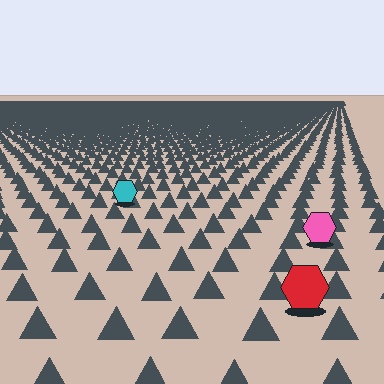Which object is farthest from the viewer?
The cyan hexagon is farthest from the viewer. It appears smaller and the ground texture around it is denser.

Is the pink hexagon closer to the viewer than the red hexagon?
No. The red hexagon is closer — you can tell from the texture gradient: the ground texture is coarser near it.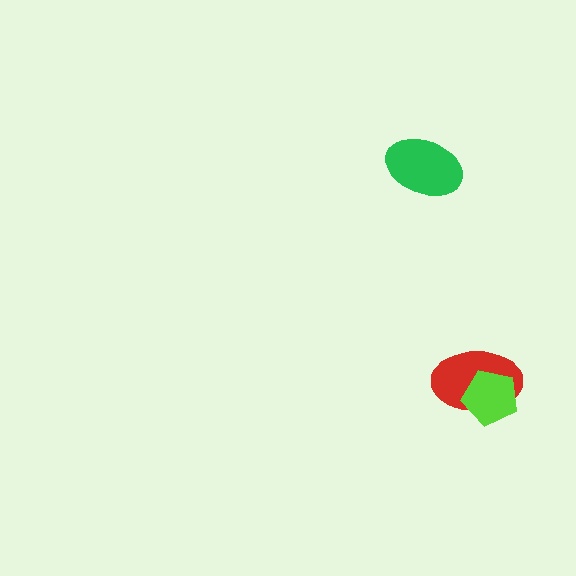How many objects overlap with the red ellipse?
1 object overlaps with the red ellipse.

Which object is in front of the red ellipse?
The lime pentagon is in front of the red ellipse.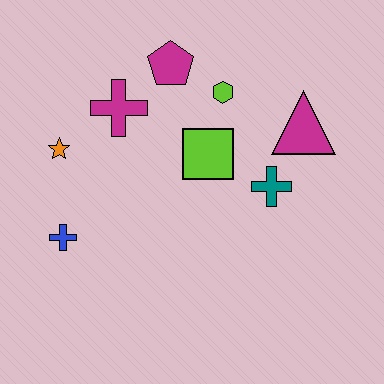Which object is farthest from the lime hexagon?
The blue cross is farthest from the lime hexagon.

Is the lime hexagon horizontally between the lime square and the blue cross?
No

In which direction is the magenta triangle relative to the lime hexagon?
The magenta triangle is to the right of the lime hexagon.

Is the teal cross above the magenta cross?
No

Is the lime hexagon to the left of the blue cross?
No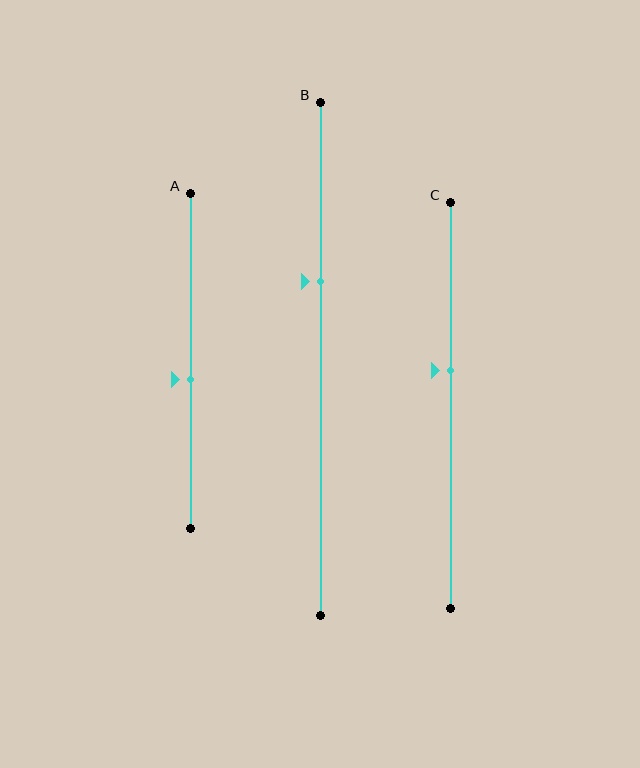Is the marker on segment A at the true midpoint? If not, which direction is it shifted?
No, the marker on segment A is shifted downward by about 6% of the segment length.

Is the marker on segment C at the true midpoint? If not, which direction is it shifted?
No, the marker on segment C is shifted upward by about 9% of the segment length.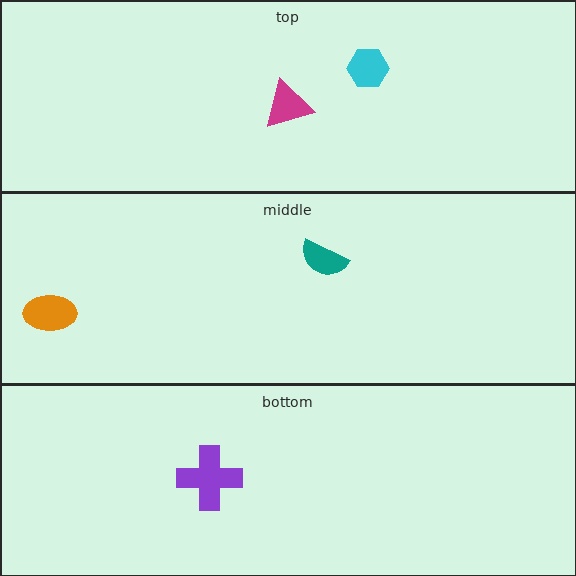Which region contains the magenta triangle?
The top region.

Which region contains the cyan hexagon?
The top region.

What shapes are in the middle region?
The teal semicircle, the orange ellipse.